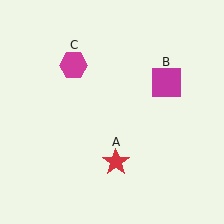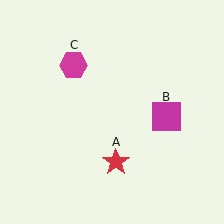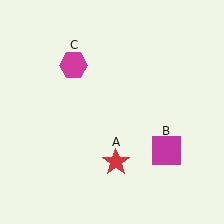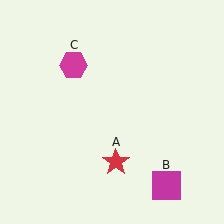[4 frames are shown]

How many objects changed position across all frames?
1 object changed position: magenta square (object B).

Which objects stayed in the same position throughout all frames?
Red star (object A) and magenta hexagon (object C) remained stationary.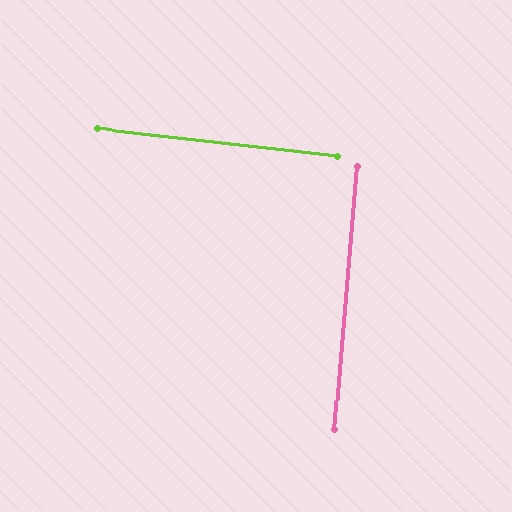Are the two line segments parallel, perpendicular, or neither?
Perpendicular — they meet at approximately 88°.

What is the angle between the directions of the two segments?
Approximately 88 degrees.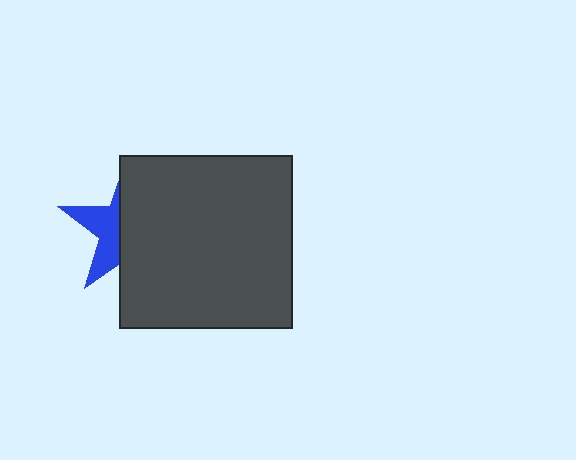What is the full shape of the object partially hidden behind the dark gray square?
The partially hidden object is a blue star.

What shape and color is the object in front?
The object in front is a dark gray square.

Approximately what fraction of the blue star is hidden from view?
Roughly 62% of the blue star is hidden behind the dark gray square.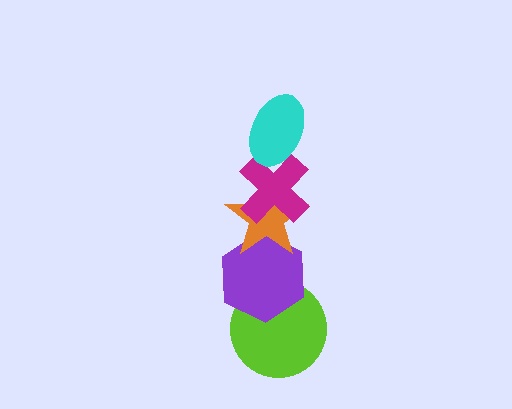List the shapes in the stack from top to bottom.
From top to bottom: the cyan ellipse, the magenta cross, the orange star, the purple hexagon, the lime circle.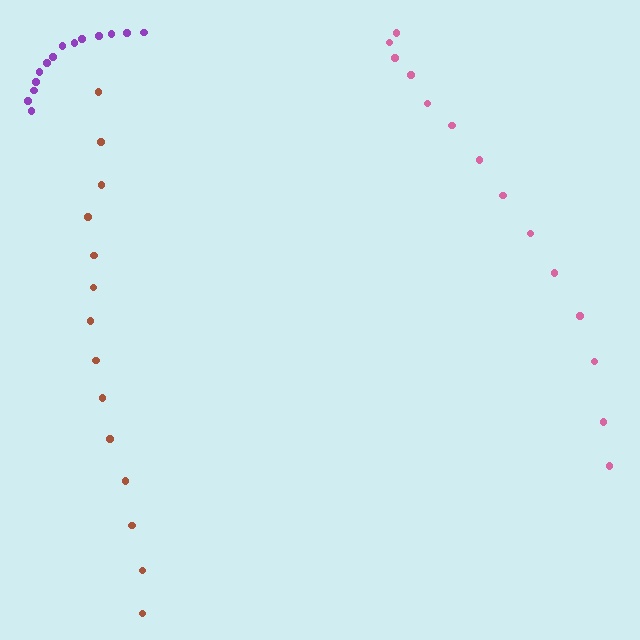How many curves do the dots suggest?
There are 3 distinct paths.